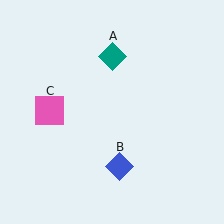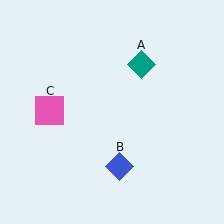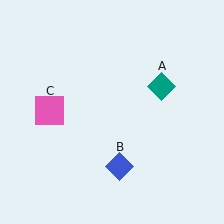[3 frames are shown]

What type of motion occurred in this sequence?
The teal diamond (object A) rotated clockwise around the center of the scene.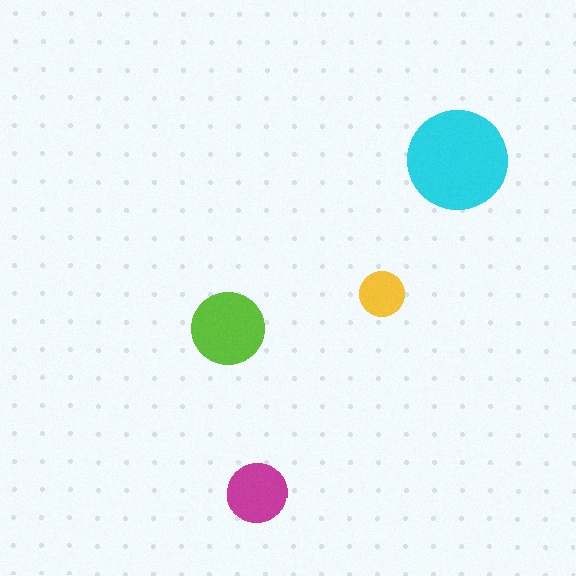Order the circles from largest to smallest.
the cyan one, the lime one, the magenta one, the yellow one.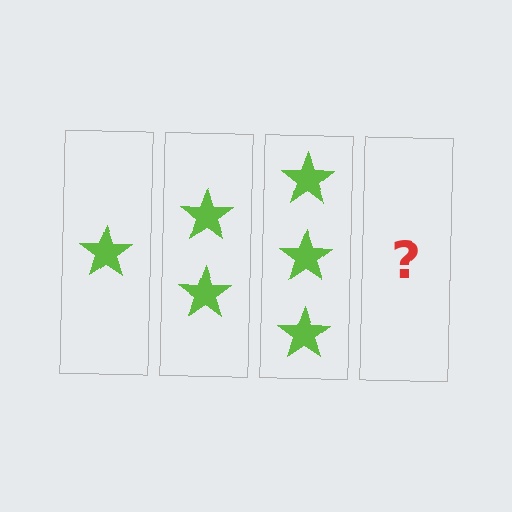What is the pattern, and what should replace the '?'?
The pattern is that each step adds one more star. The '?' should be 4 stars.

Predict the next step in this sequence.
The next step is 4 stars.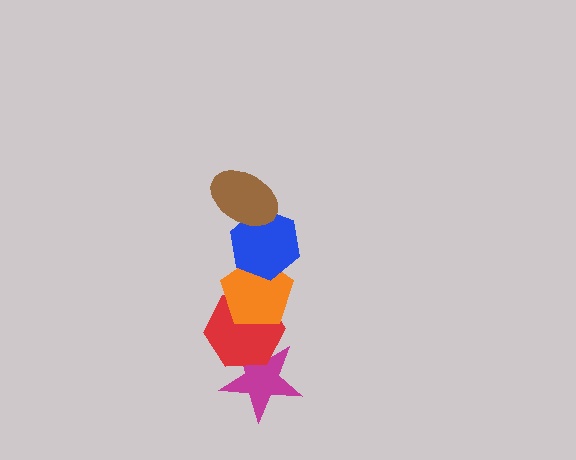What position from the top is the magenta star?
The magenta star is 5th from the top.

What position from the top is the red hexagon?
The red hexagon is 4th from the top.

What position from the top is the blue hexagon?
The blue hexagon is 2nd from the top.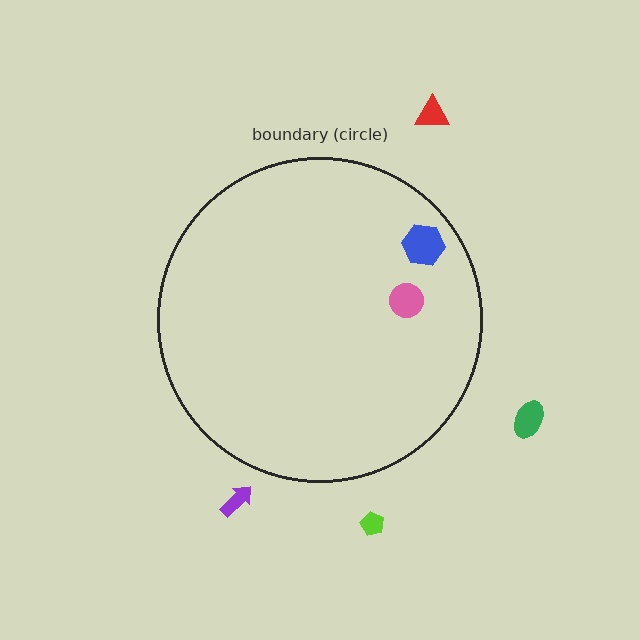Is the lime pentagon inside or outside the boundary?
Outside.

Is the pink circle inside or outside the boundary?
Inside.